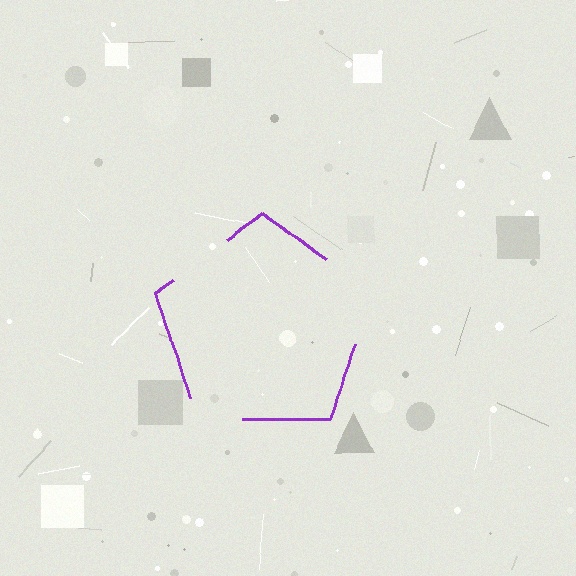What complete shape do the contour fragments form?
The contour fragments form a pentagon.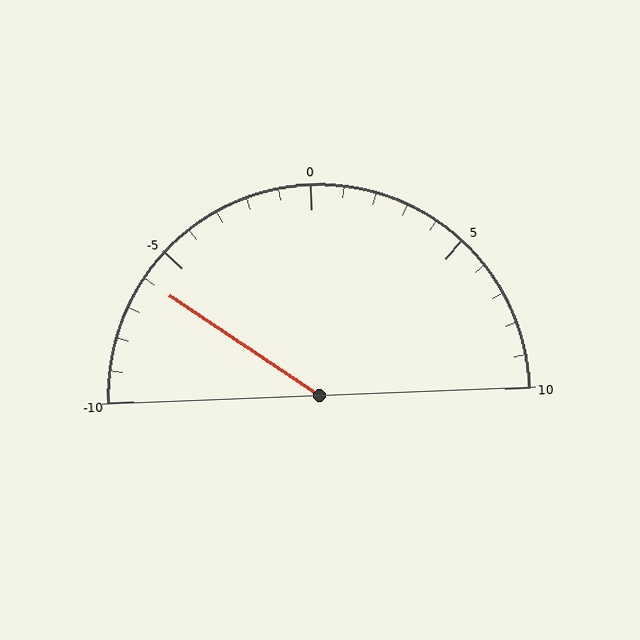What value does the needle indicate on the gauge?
The needle indicates approximately -6.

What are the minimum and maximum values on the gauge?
The gauge ranges from -10 to 10.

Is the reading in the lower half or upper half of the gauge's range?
The reading is in the lower half of the range (-10 to 10).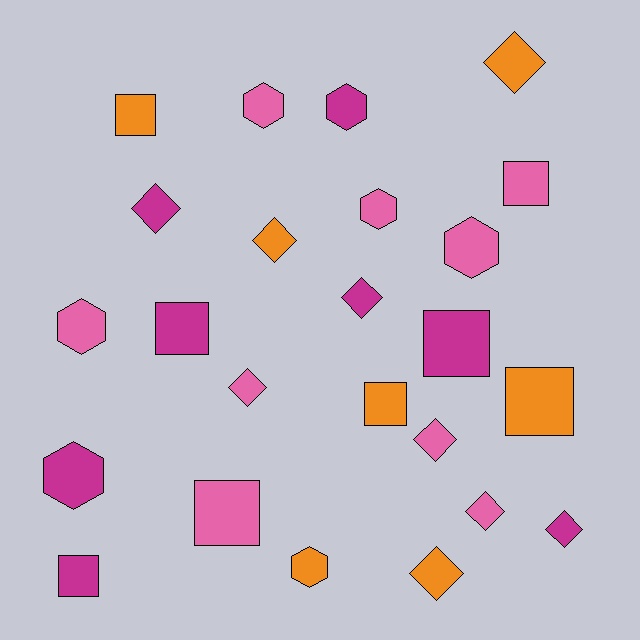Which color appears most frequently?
Pink, with 9 objects.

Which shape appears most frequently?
Diamond, with 9 objects.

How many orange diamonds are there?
There are 3 orange diamonds.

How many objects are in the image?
There are 24 objects.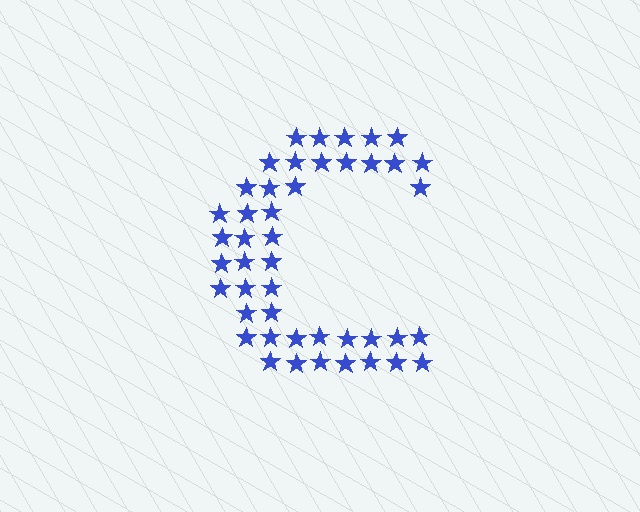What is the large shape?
The large shape is the letter C.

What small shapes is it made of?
It is made of small stars.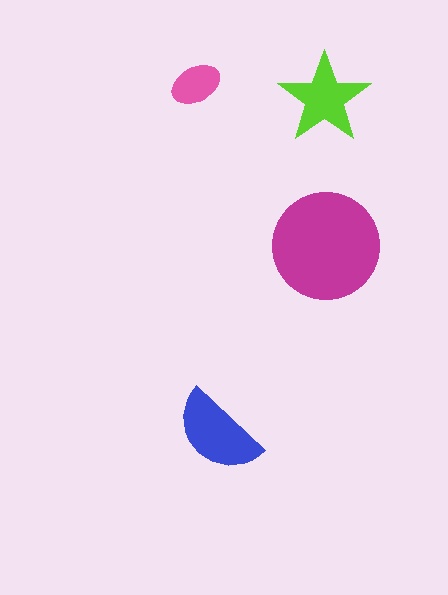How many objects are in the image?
There are 4 objects in the image.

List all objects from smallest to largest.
The pink ellipse, the lime star, the blue semicircle, the magenta circle.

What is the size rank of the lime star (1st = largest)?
3rd.